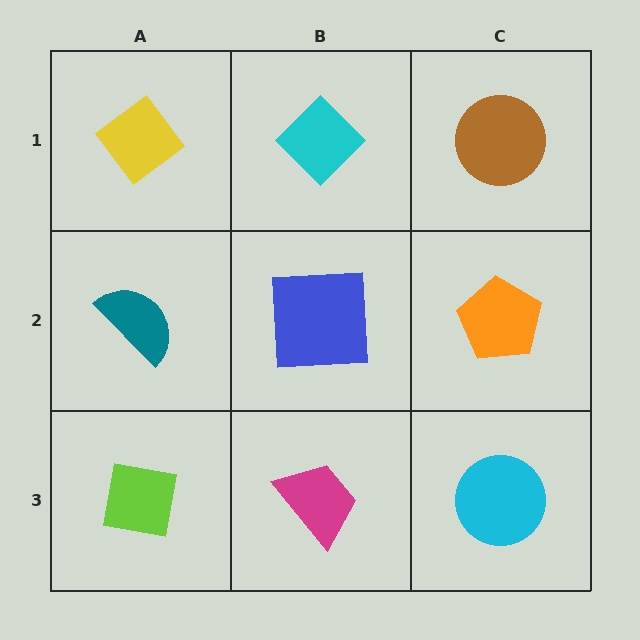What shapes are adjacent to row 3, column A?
A teal semicircle (row 2, column A), a magenta trapezoid (row 3, column B).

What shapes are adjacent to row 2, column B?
A cyan diamond (row 1, column B), a magenta trapezoid (row 3, column B), a teal semicircle (row 2, column A), an orange pentagon (row 2, column C).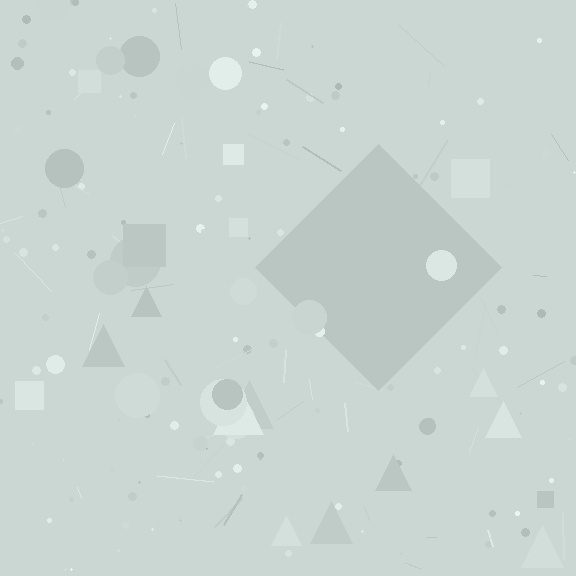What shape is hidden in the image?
A diamond is hidden in the image.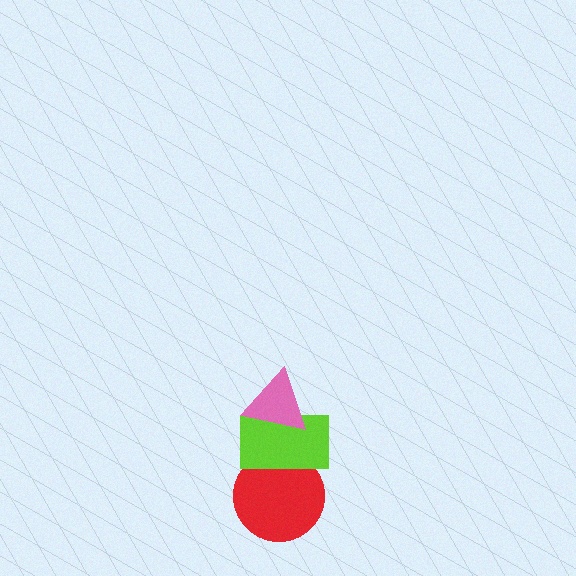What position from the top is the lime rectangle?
The lime rectangle is 2nd from the top.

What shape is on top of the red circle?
The lime rectangle is on top of the red circle.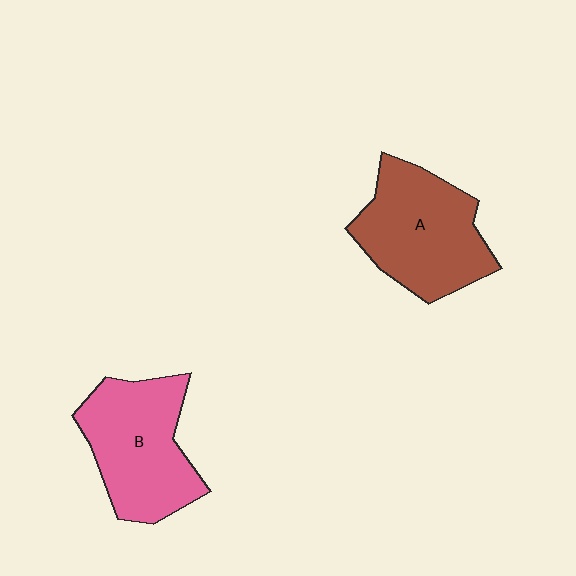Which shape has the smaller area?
Shape B (pink).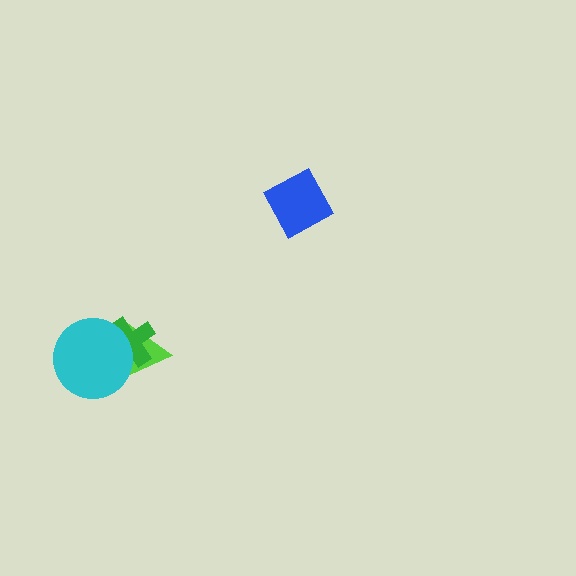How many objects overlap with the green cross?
2 objects overlap with the green cross.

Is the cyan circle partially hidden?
No, no other shape covers it.